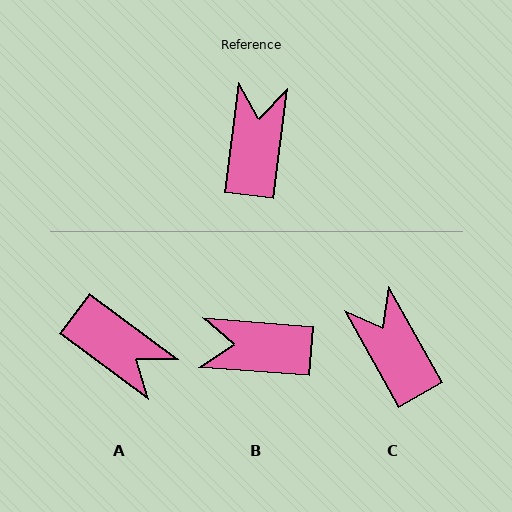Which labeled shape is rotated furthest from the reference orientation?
A, about 120 degrees away.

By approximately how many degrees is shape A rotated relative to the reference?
Approximately 120 degrees clockwise.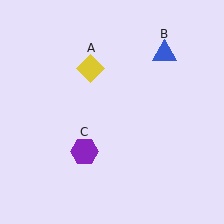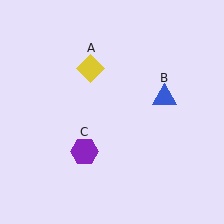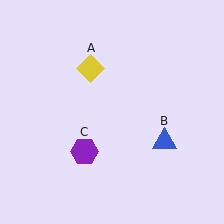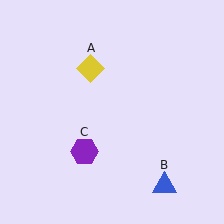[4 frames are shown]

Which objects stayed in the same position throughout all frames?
Yellow diamond (object A) and purple hexagon (object C) remained stationary.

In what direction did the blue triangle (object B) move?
The blue triangle (object B) moved down.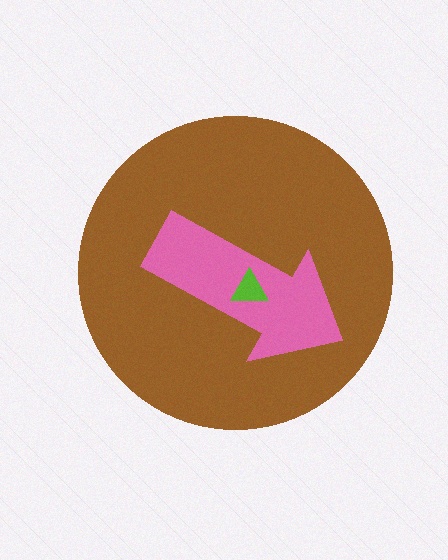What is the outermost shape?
The brown circle.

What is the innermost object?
The lime triangle.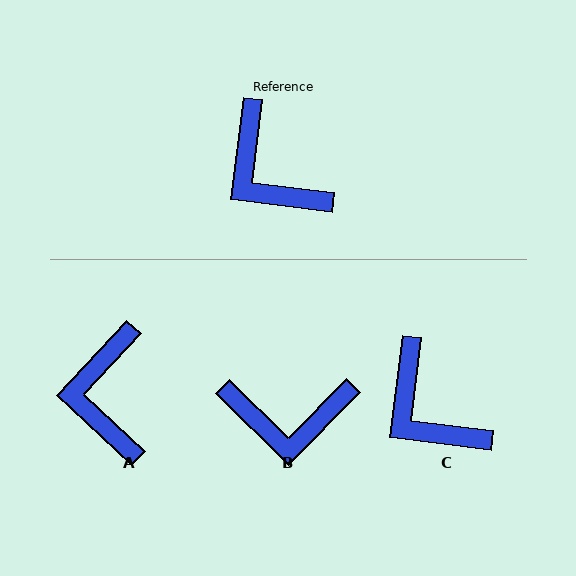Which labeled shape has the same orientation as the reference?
C.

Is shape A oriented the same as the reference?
No, it is off by about 36 degrees.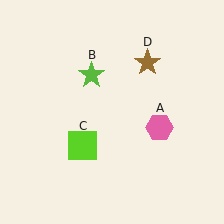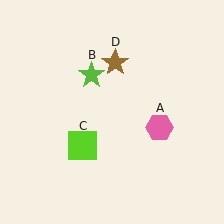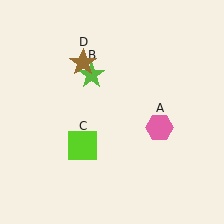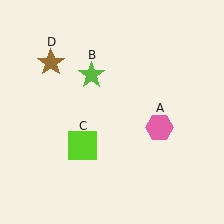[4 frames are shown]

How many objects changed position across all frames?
1 object changed position: brown star (object D).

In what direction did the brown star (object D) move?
The brown star (object D) moved left.